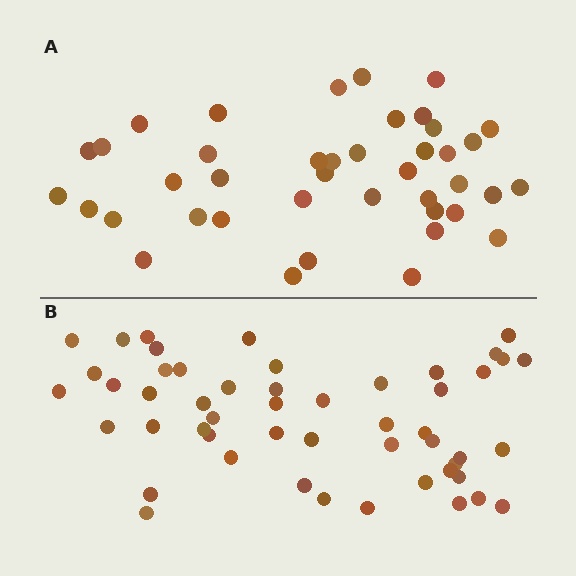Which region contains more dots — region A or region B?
Region B (the bottom region) has more dots.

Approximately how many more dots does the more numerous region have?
Region B has roughly 10 or so more dots than region A.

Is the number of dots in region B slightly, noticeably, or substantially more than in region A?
Region B has only slightly more — the two regions are fairly close. The ratio is roughly 1.2 to 1.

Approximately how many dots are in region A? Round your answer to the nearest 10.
About 40 dots. (The exact count is 41, which rounds to 40.)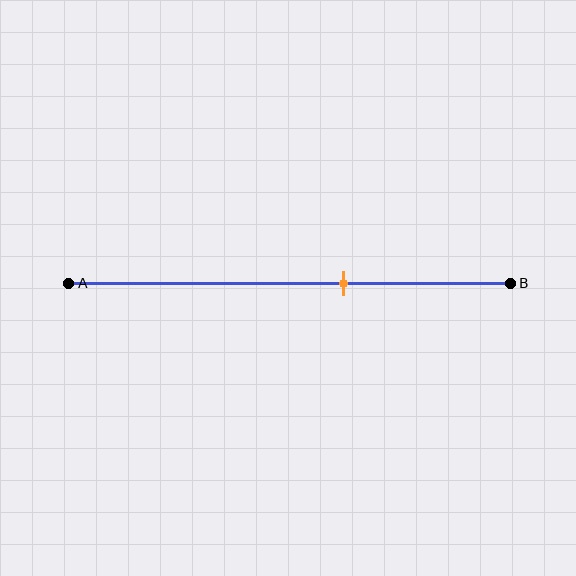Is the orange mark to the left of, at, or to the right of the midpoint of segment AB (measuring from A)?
The orange mark is to the right of the midpoint of segment AB.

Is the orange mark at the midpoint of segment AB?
No, the mark is at about 60% from A, not at the 50% midpoint.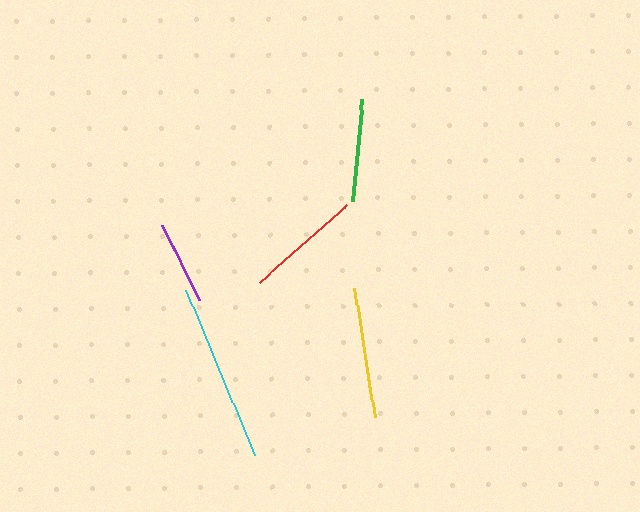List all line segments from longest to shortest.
From longest to shortest: cyan, yellow, red, green, purple.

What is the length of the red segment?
The red segment is approximately 118 pixels long.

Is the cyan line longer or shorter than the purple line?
The cyan line is longer than the purple line.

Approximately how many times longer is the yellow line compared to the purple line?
The yellow line is approximately 1.6 times the length of the purple line.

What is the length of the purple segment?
The purple segment is approximately 85 pixels long.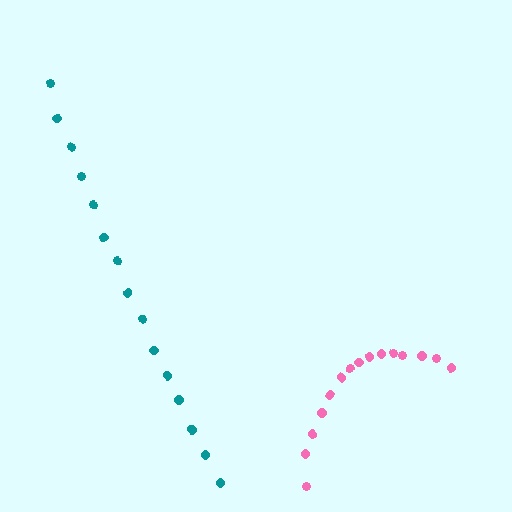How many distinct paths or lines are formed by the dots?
There are 2 distinct paths.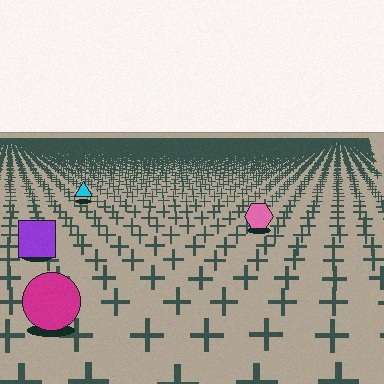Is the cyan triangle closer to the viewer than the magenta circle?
No. The magenta circle is closer — you can tell from the texture gradient: the ground texture is coarser near it.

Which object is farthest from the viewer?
The cyan triangle is farthest from the viewer. It appears smaller and the ground texture around it is denser.